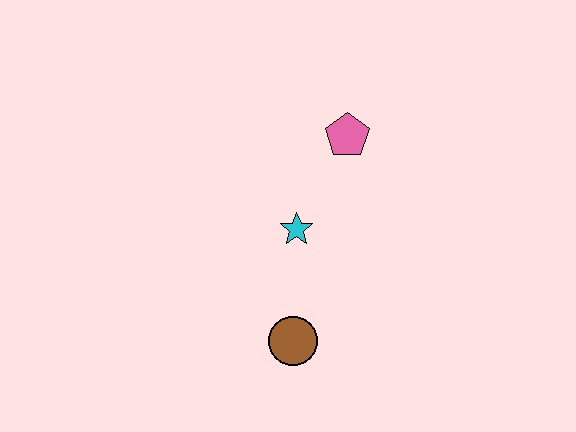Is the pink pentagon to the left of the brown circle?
No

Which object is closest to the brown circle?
The cyan star is closest to the brown circle.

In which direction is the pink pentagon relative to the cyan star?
The pink pentagon is above the cyan star.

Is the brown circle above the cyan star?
No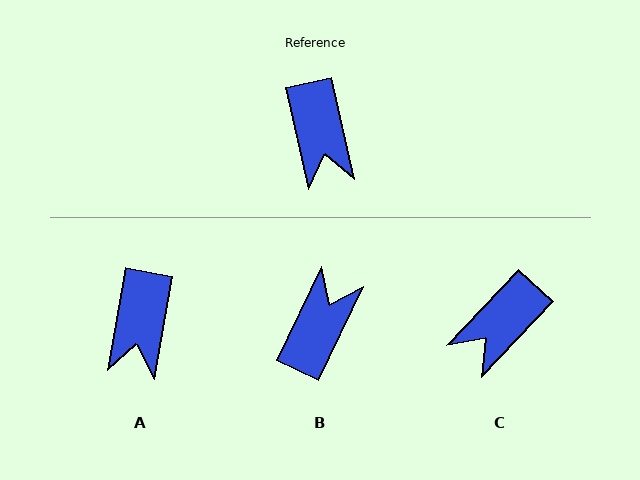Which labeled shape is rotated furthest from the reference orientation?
B, about 142 degrees away.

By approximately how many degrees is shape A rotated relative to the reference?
Approximately 23 degrees clockwise.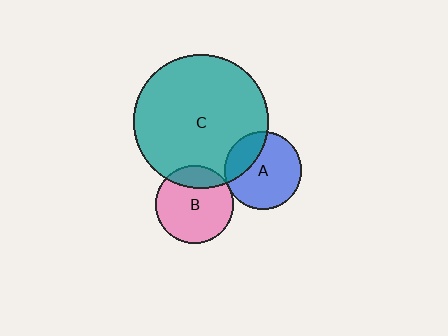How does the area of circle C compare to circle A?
Approximately 3.1 times.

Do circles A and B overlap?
Yes.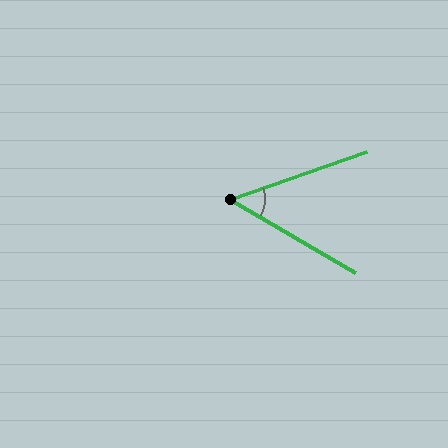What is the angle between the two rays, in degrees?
Approximately 49 degrees.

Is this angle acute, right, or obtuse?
It is acute.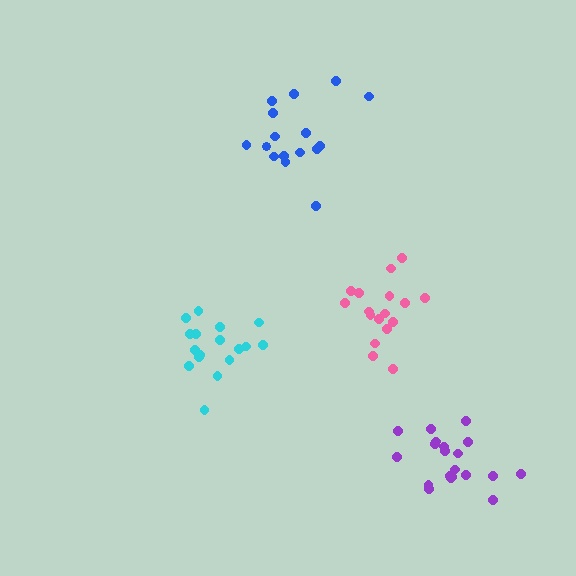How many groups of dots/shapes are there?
There are 4 groups.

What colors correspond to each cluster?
The clusters are colored: purple, pink, blue, cyan.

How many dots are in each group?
Group 1: 20 dots, Group 2: 17 dots, Group 3: 16 dots, Group 4: 17 dots (70 total).